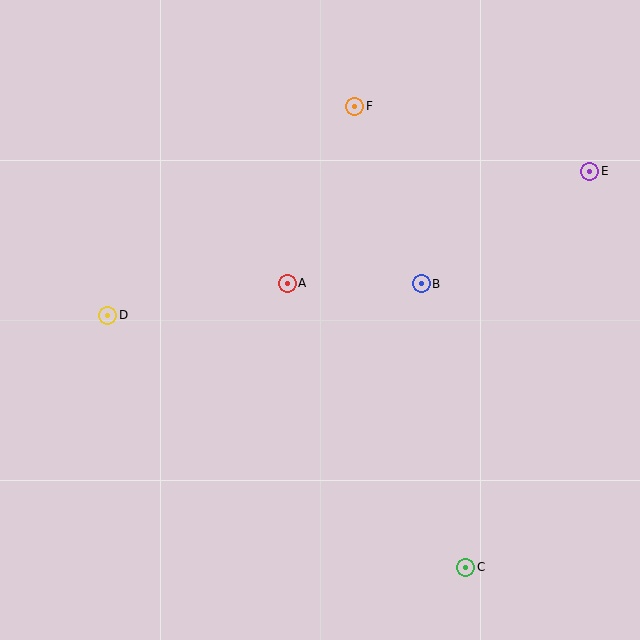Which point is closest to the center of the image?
Point A at (287, 283) is closest to the center.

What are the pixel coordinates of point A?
Point A is at (287, 283).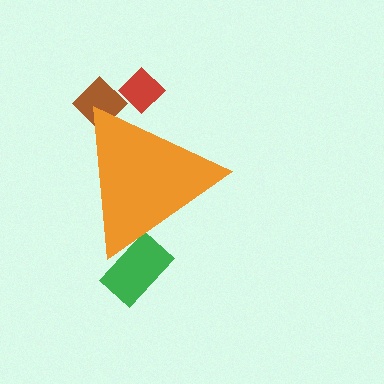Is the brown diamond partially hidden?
Yes, the brown diamond is partially hidden behind the orange triangle.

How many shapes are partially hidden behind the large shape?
3 shapes are partially hidden.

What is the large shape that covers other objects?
An orange triangle.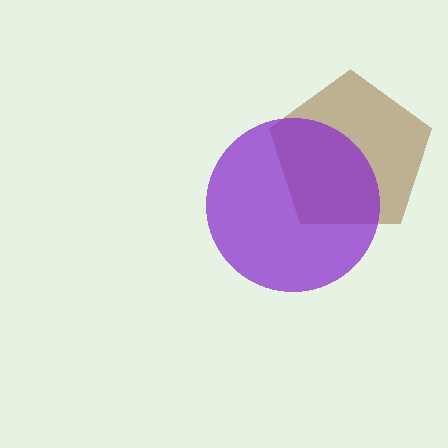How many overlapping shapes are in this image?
There are 2 overlapping shapes in the image.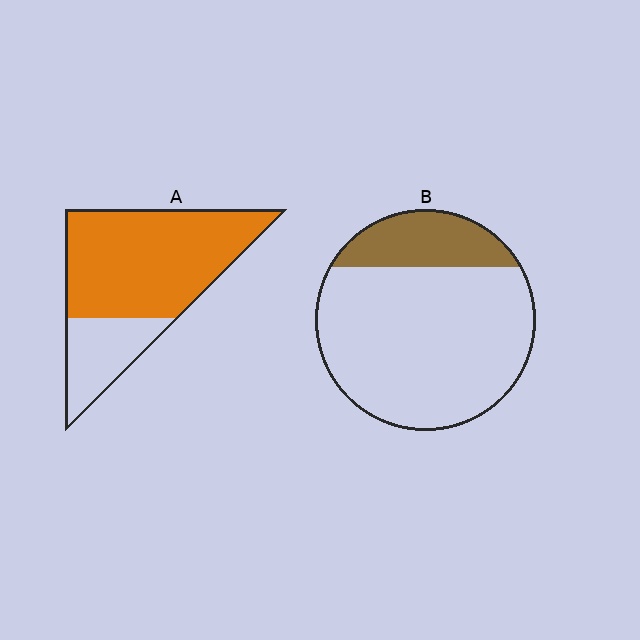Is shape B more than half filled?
No.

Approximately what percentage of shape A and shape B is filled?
A is approximately 75% and B is approximately 20%.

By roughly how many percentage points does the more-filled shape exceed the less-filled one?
By roughly 55 percentage points (A over B).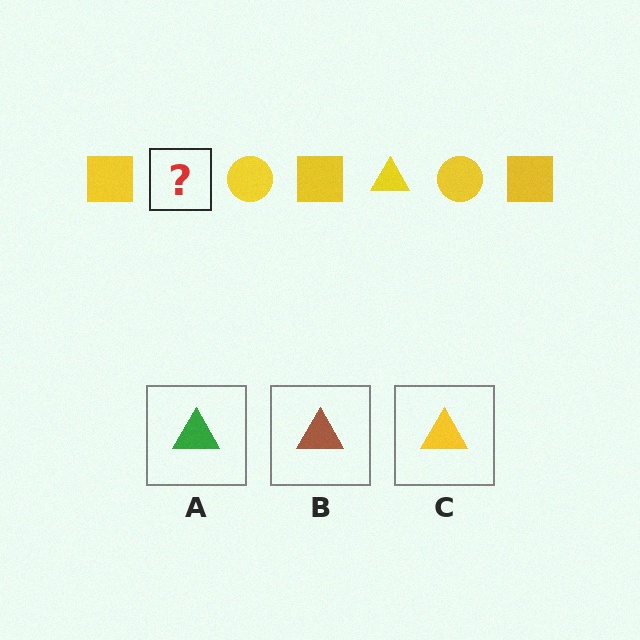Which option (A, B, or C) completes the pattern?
C.